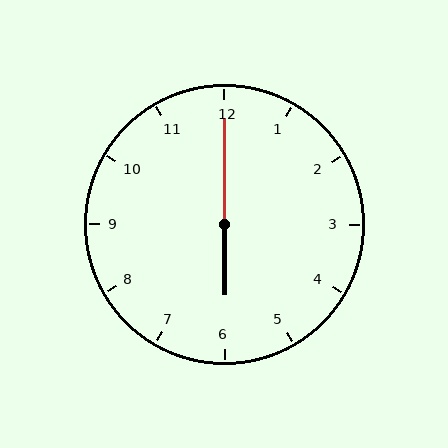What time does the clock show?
6:00.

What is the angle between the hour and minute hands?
Approximately 180 degrees.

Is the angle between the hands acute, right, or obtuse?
It is obtuse.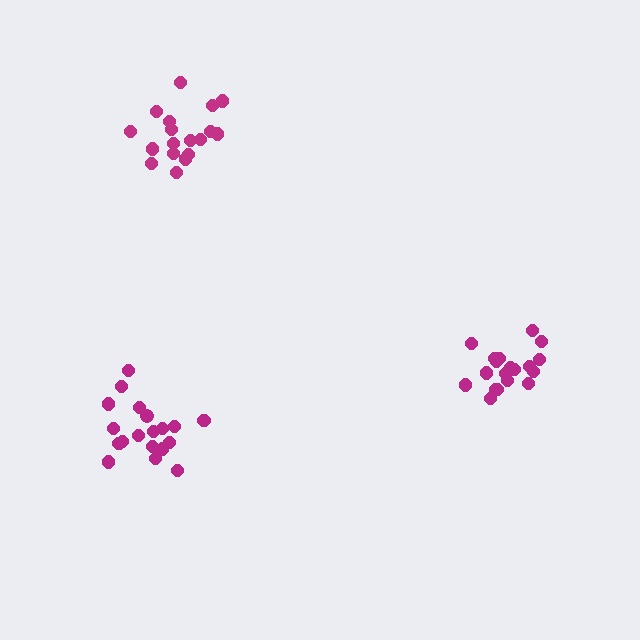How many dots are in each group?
Group 1: 18 dots, Group 2: 19 dots, Group 3: 19 dots (56 total).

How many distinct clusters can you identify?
There are 3 distinct clusters.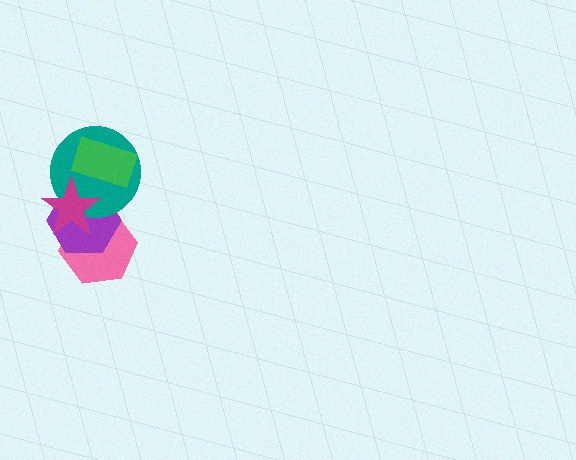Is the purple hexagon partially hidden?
Yes, it is partially covered by another shape.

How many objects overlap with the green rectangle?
1 object overlaps with the green rectangle.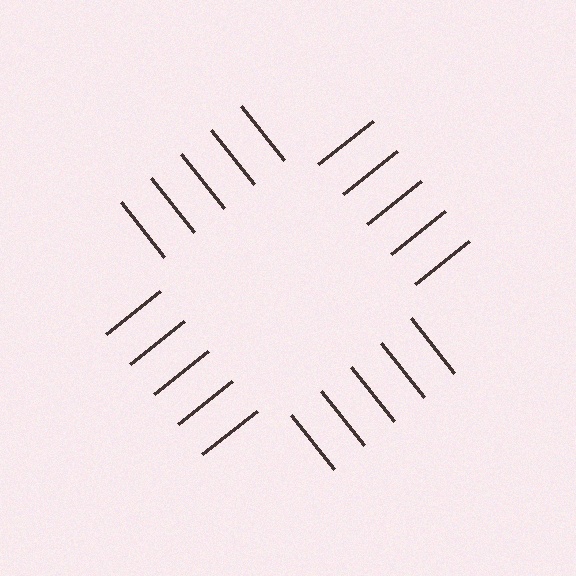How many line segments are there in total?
20 — 5 along each of the 4 edges.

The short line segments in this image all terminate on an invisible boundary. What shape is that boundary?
An illusory square — the line segments terminate on its edges but no continuous stroke is drawn.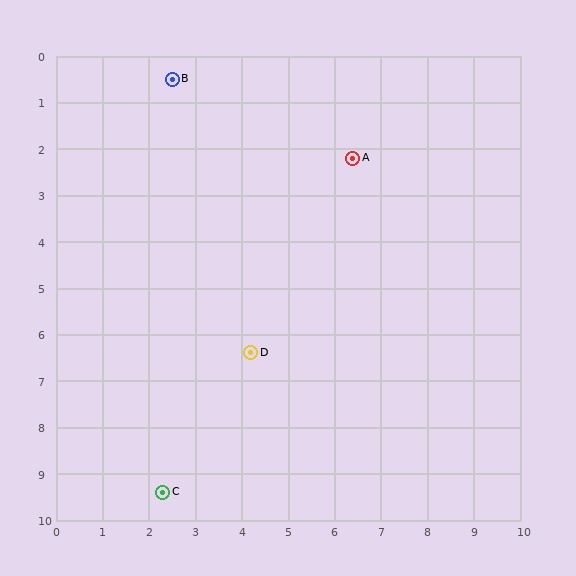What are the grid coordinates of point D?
Point D is at approximately (4.2, 6.4).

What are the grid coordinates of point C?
Point C is at approximately (2.3, 9.4).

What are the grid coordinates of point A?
Point A is at approximately (6.4, 2.2).